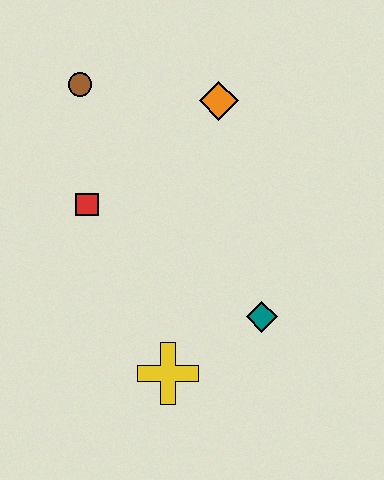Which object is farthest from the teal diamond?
The brown circle is farthest from the teal diamond.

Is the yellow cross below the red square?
Yes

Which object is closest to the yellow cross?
The teal diamond is closest to the yellow cross.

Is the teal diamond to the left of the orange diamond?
No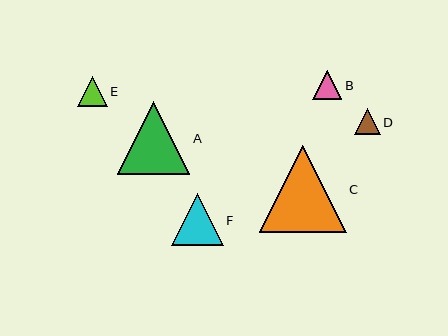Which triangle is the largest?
Triangle C is the largest with a size of approximately 87 pixels.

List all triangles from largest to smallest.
From largest to smallest: C, A, F, E, B, D.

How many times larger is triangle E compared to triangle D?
Triangle E is approximately 1.2 times the size of triangle D.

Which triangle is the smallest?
Triangle D is the smallest with a size of approximately 26 pixels.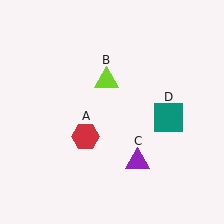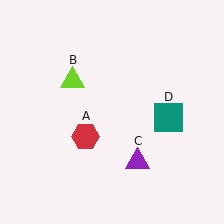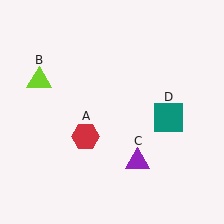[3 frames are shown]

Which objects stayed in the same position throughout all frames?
Red hexagon (object A) and purple triangle (object C) and teal square (object D) remained stationary.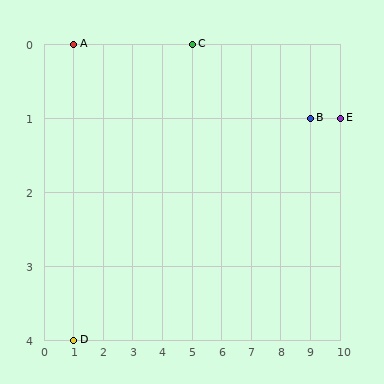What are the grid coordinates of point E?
Point E is at grid coordinates (10, 1).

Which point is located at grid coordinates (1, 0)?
Point A is at (1, 0).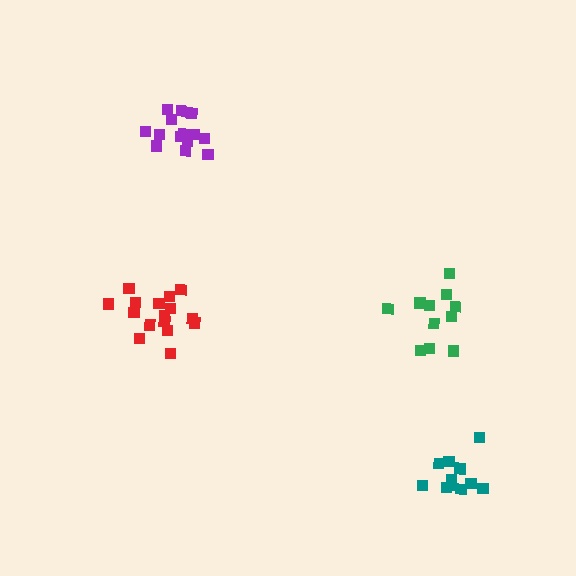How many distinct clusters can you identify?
There are 4 distinct clusters.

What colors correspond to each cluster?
The clusters are colored: green, red, purple, teal.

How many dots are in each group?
Group 1: 11 dots, Group 2: 16 dots, Group 3: 15 dots, Group 4: 11 dots (53 total).